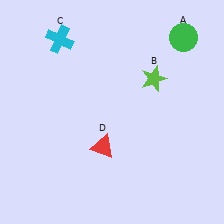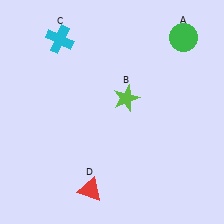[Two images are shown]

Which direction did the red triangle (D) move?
The red triangle (D) moved down.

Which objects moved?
The objects that moved are: the lime star (B), the red triangle (D).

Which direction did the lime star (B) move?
The lime star (B) moved left.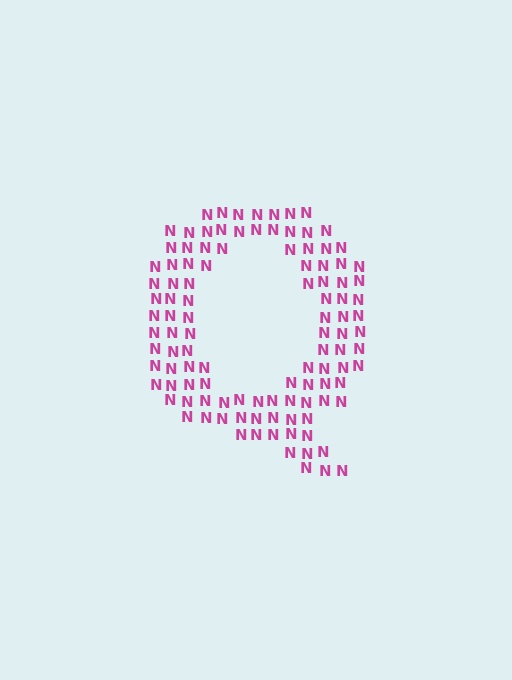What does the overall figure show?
The overall figure shows the letter Q.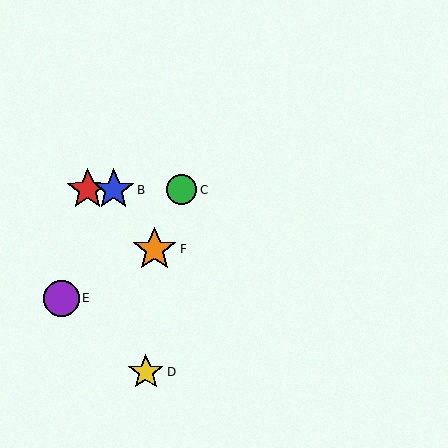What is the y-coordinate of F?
Object F is at y≈249.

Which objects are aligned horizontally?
Objects A, B, C are aligned horizontally.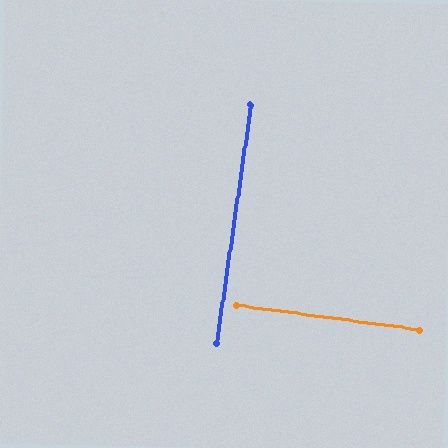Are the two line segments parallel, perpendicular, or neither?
Perpendicular — they meet at approximately 89°.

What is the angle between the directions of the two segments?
Approximately 89 degrees.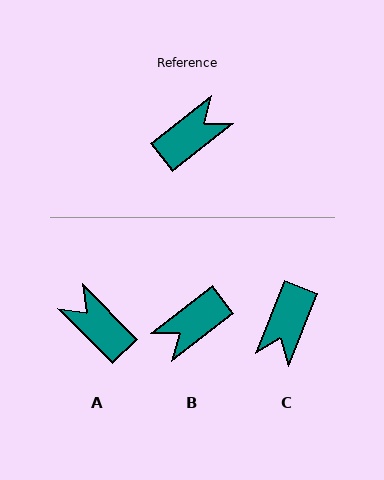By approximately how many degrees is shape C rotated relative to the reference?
Approximately 150 degrees clockwise.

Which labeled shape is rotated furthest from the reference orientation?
B, about 180 degrees away.